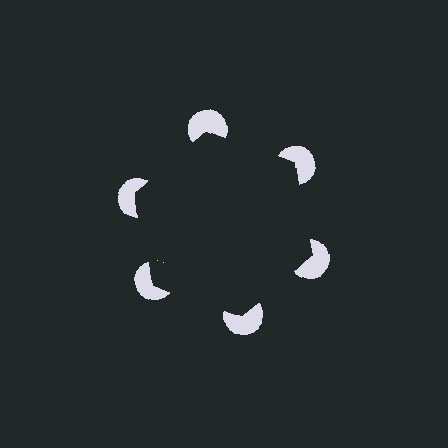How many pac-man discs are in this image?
There are 6 — one at each vertex of the illusory hexagon.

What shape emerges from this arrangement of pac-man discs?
An illusory hexagon — its edges are inferred from the aligned wedge cuts in the pac-man discs, not physically drawn.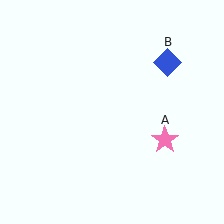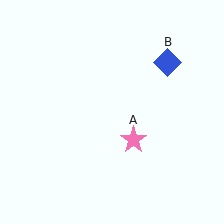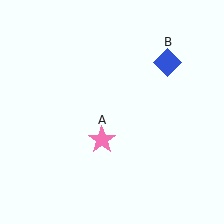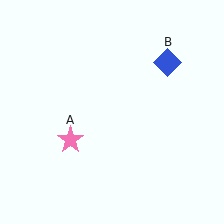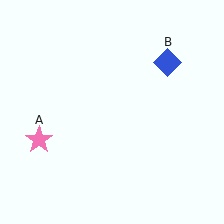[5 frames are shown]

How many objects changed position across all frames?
1 object changed position: pink star (object A).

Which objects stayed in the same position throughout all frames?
Blue diamond (object B) remained stationary.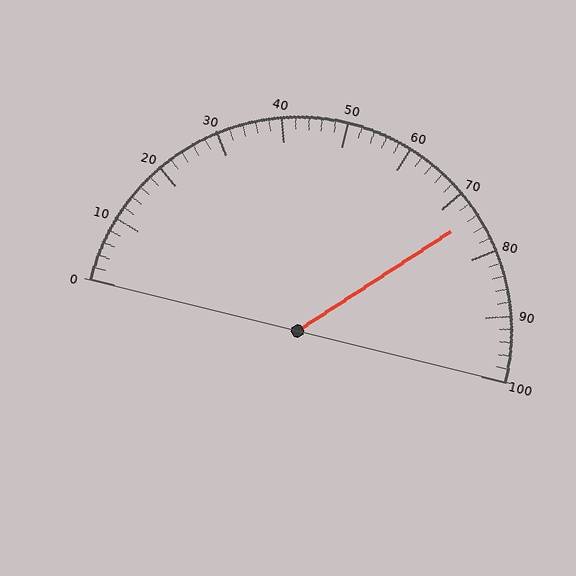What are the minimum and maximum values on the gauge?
The gauge ranges from 0 to 100.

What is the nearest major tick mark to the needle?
The nearest major tick mark is 70.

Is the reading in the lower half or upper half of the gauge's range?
The reading is in the upper half of the range (0 to 100).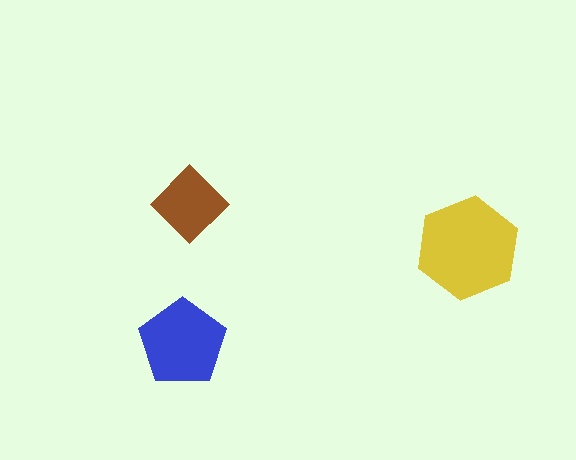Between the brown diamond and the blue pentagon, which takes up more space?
The blue pentagon.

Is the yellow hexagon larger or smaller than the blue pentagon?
Larger.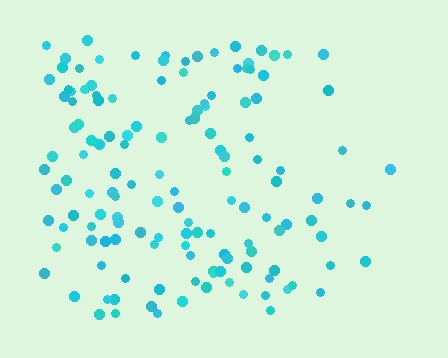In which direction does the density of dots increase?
From right to left, with the left side densest.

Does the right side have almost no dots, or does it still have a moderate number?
Still a moderate number, just noticeably fewer than the left.